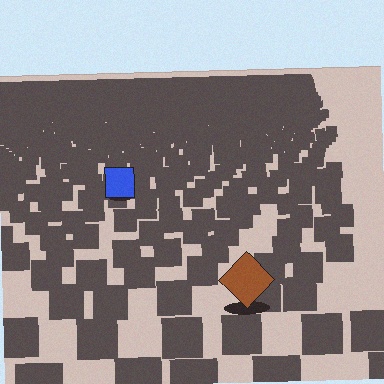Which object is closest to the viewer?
The brown diamond is closest. The texture marks near it are larger and more spread out.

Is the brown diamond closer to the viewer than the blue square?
Yes. The brown diamond is closer — you can tell from the texture gradient: the ground texture is coarser near it.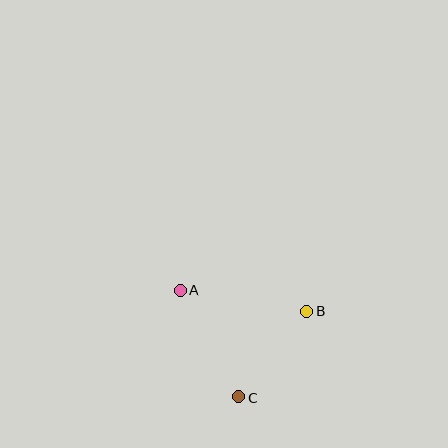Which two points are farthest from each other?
Points A and B are farthest from each other.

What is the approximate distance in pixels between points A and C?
The distance between A and C is approximately 122 pixels.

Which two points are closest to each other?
Points B and C are closest to each other.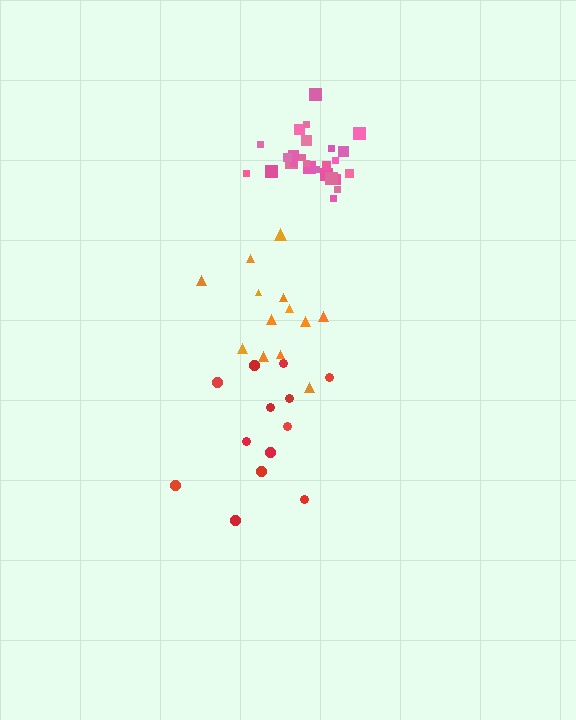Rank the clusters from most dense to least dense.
pink, orange, red.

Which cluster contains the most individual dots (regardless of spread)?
Pink (26).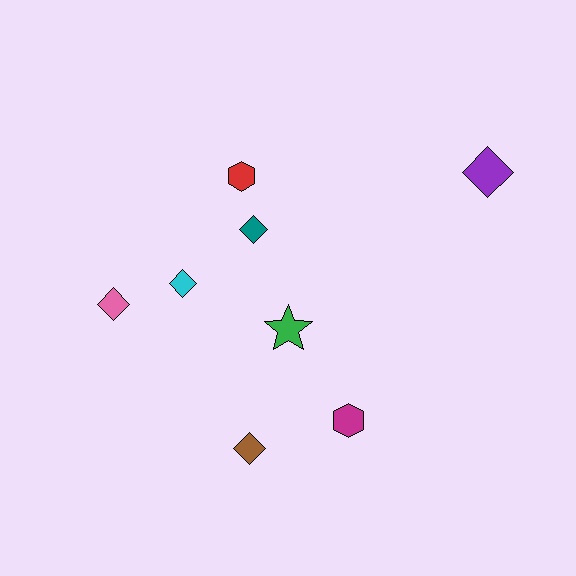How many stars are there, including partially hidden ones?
There is 1 star.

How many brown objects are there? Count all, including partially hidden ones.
There is 1 brown object.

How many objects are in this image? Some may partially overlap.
There are 8 objects.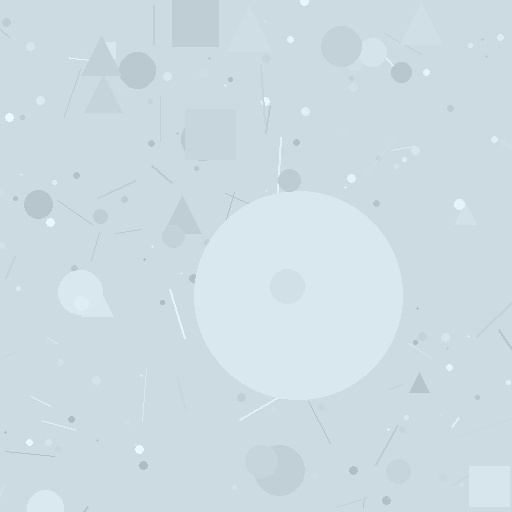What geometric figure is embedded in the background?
A circle is embedded in the background.